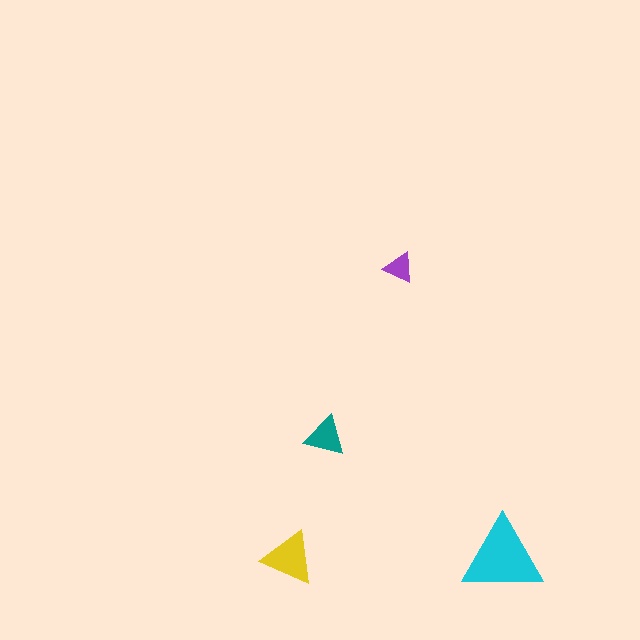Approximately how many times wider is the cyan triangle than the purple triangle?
About 2.5 times wider.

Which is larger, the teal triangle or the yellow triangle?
The yellow one.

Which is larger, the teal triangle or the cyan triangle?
The cyan one.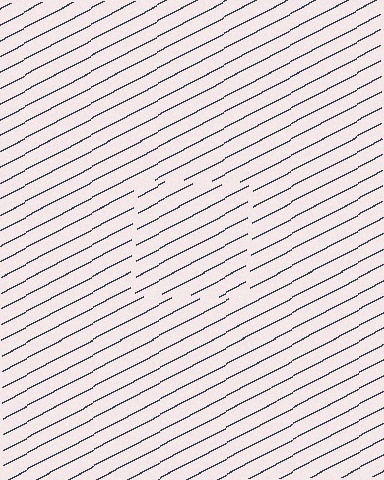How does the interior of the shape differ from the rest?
The interior of the shape contains the same grating, shifted by half a period — the contour is defined by the phase discontinuity where line-ends from the inner and outer gratings abut.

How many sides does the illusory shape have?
4 sides — the line-ends trace a square.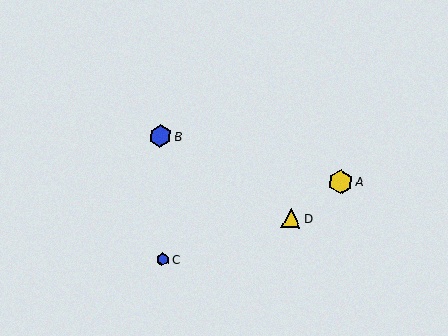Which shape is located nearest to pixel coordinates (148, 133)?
The blue hexagon (labeled B) at (160, 136) is nearest to that location.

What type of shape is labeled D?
Shape D is a yellow triangle.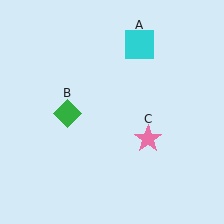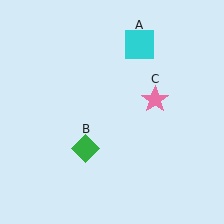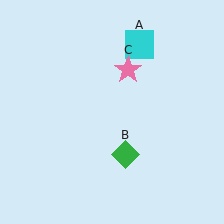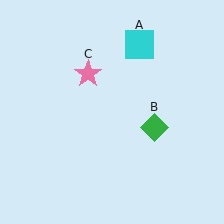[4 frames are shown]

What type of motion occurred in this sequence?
The green diamond (object B), pink star (object C) rotated counterclockwise around the center of the scene.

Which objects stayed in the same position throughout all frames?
Cyan square (object A) remained stationary.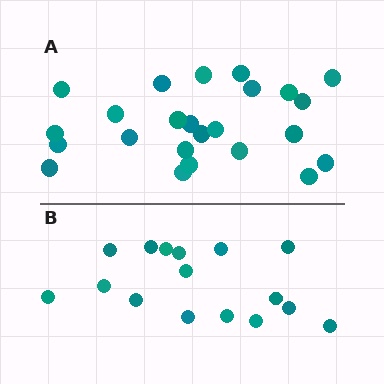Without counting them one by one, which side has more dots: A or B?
Region A (the top region) has more dots.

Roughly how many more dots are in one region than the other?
Region A has roughly 8 or so more dots than region B.